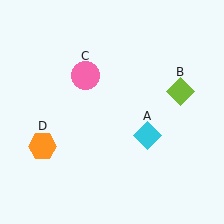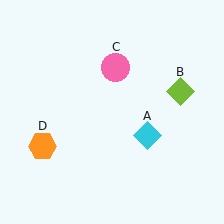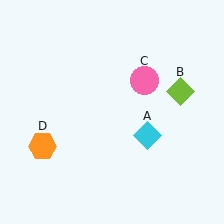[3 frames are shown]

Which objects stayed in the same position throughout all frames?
Cyan diamond (object A) and lime diamond (object B) and orange hexagon (object D) remained stationary.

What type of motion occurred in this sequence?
The pink circle (object C) rotated clockwise around the center of the scene.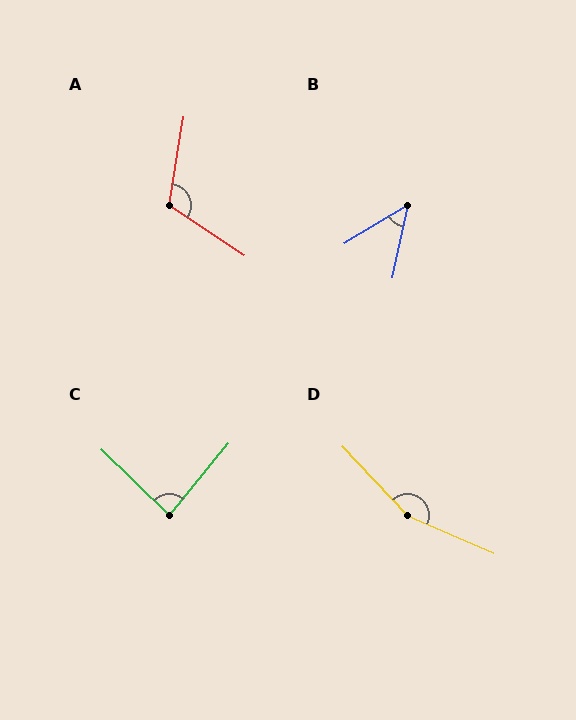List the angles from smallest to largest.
B (47°), C (85°), A (115°), D (157°).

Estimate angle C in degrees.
Approximately 85 degrees.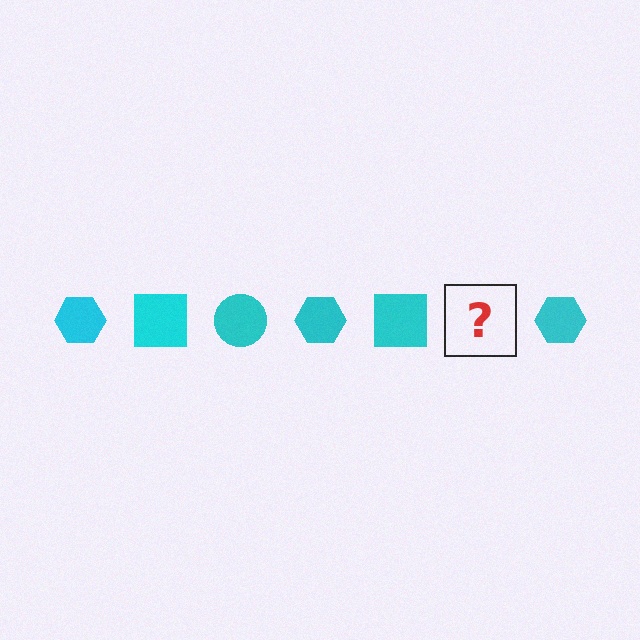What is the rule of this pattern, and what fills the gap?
The rule is that the pattern cycles through hexagon, square, circle shapes in cyan. The gap should be filled with a cyan circle.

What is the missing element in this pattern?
The missing element is a cyan circle.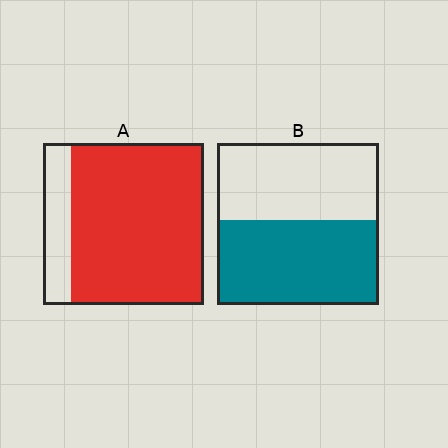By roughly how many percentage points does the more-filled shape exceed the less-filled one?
By roughly 30 percentage points (A over B).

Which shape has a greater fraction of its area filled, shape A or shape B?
Shape A.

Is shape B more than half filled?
Roughly half.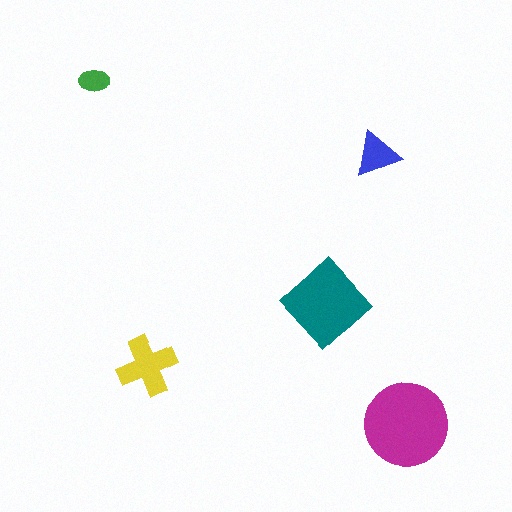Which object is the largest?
The magenta circle.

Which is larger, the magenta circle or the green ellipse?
The magenta circle.